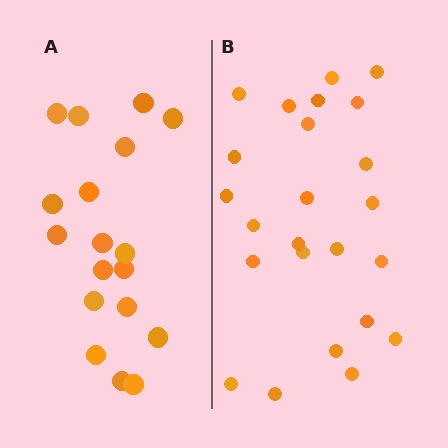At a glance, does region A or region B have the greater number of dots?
Region B (the right region) has more dots.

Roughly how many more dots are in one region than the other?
Region B has about 6 more dots than region A.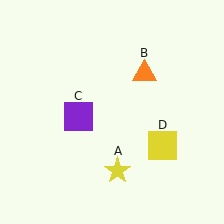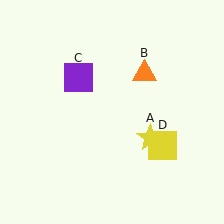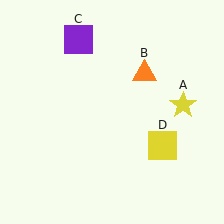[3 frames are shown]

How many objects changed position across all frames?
2 objects changed position: yellow star (object A), purple square (object C).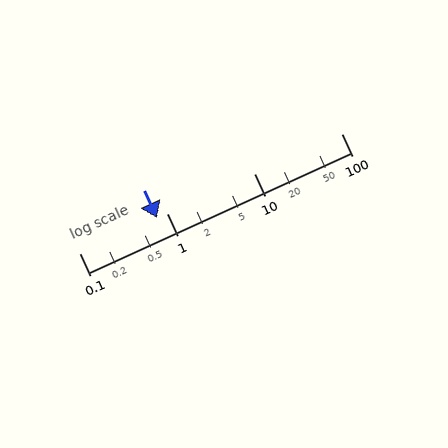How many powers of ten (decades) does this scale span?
The scale spans 3 decades, from 0.1 to 100.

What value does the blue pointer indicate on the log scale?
The pointer indicates approximately 0.78.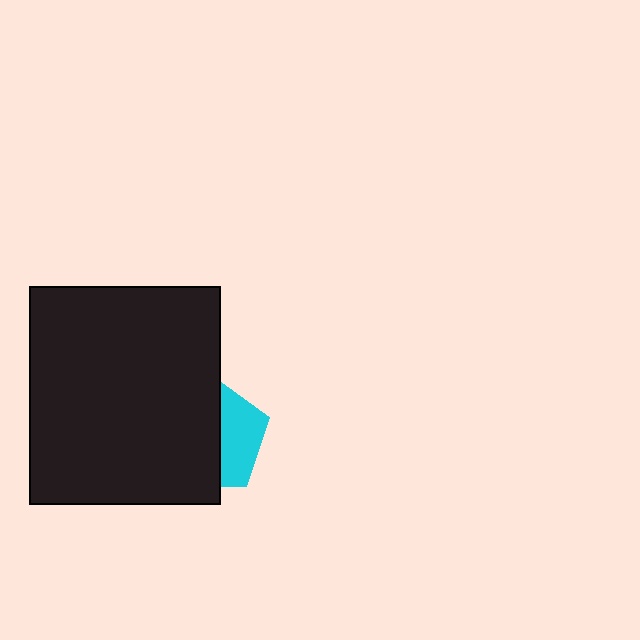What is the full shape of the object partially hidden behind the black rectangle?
The partially hidden object is a cyan pentagon.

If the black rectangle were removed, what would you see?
You would see the complete cyan pentagon.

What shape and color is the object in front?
The object in front is a black rectangle.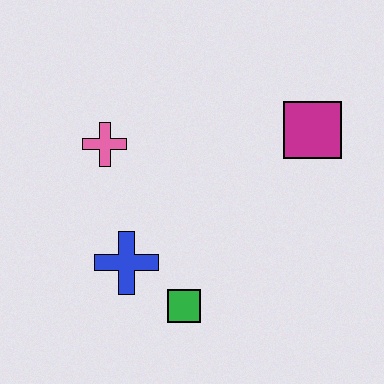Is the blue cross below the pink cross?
Yes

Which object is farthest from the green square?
The magenta square is farthest from the green square.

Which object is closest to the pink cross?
The blue cross is closest to the pink cross.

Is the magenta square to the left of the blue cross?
No